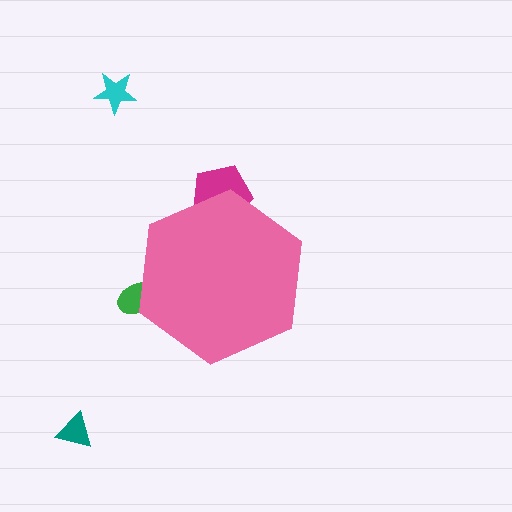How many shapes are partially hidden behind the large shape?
2 shapes are partially hidden.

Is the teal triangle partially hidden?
No, the teal triangle is fully visible.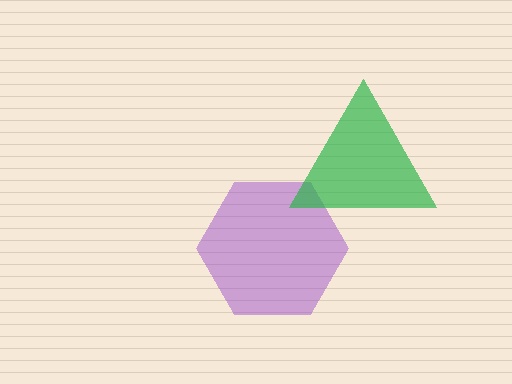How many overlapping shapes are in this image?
There are 2 overlapping shapes in the image.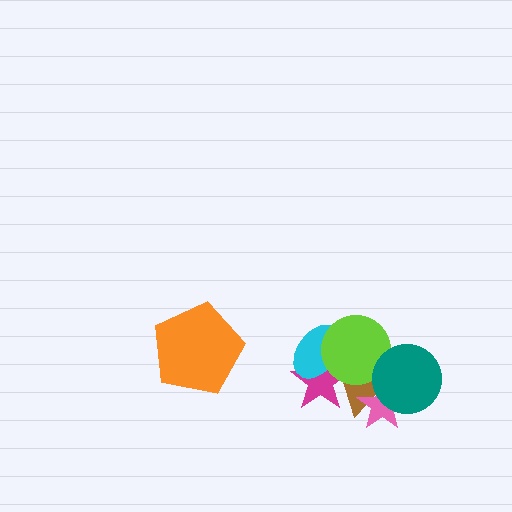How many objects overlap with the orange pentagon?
0 objects overlap with the orange pentagon.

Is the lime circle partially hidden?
Yes, it is partially covered by another shape.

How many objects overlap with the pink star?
2 objects overlap with the pink star.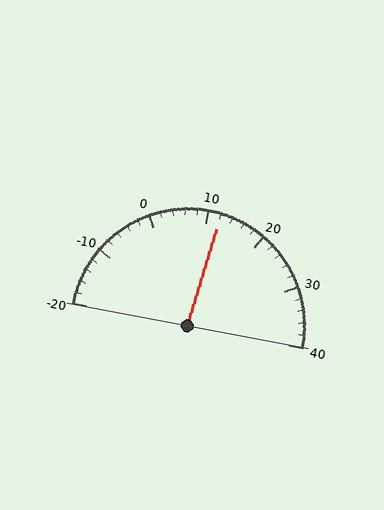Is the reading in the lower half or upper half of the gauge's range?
The reading is in the upper half of the range (-20 to 40).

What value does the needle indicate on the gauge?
The needle indicates approximately 12.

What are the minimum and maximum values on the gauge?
The gauge ranges from -20 to 40.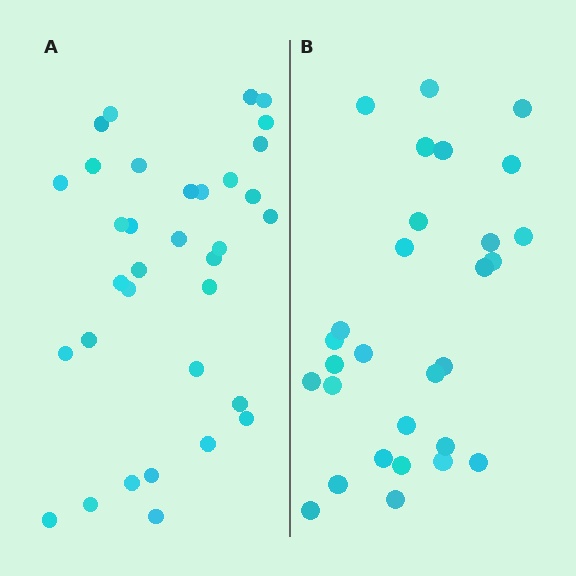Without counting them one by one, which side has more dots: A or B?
Region A (the left region) has more dots.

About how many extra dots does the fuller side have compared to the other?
Region A has about 5 more dots than region B.